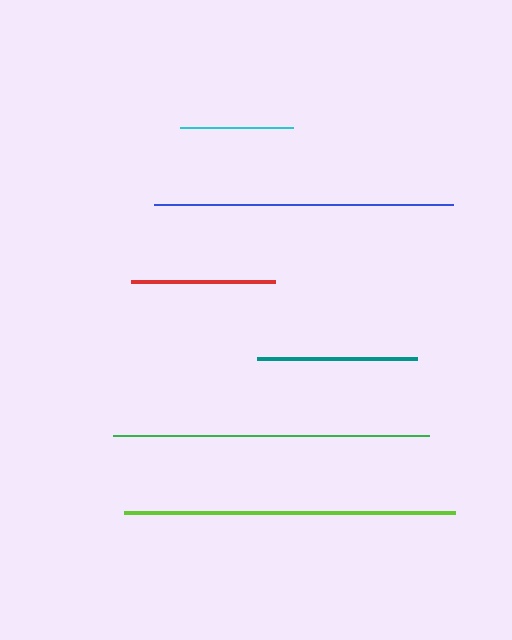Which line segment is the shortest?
The cyan line is the shortest at approximately 114 pixels.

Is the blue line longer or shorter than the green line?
The green line is longer than the blue line.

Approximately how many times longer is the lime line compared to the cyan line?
The lime line is approximately 2.9 times the length of the cyan line.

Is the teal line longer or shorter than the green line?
The green line is longer than the teal line.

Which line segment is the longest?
The lime line is the longest at approximately 330 pixels.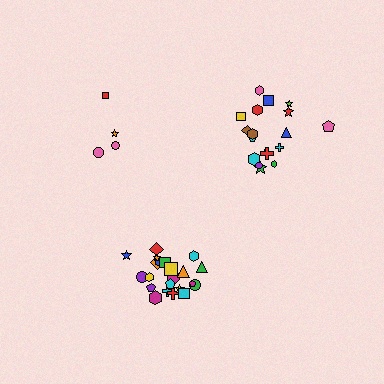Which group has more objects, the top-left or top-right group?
The top-right group.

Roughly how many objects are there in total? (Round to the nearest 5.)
Roughly 45 objects in total.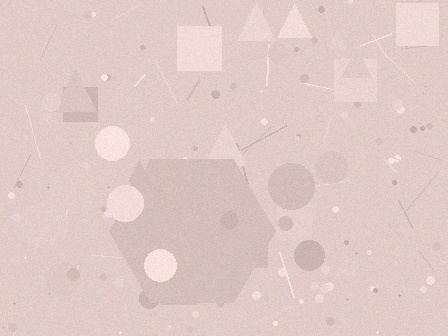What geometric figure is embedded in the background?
A hexagon is embedded in the background.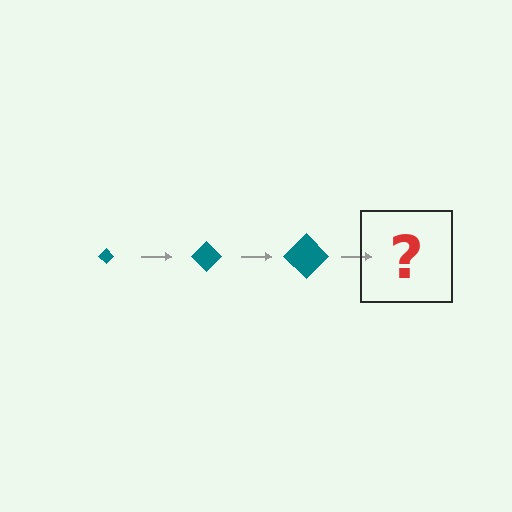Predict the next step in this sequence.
The next step is a teal diamond, larger than the previous one.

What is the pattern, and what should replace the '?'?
The pattern is that the diamond gets progressively larger each step. The '?' should be a teal diamond, larger than the previous one.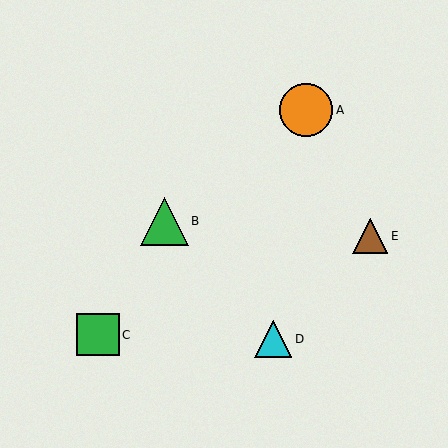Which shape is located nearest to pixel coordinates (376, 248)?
The brown triangle (labeled E) at (370, 236) is nearest to that location.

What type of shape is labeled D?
Shape D is a cyan triangle.